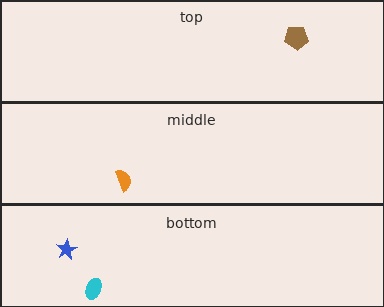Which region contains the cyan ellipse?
The bottom region.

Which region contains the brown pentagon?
The top region.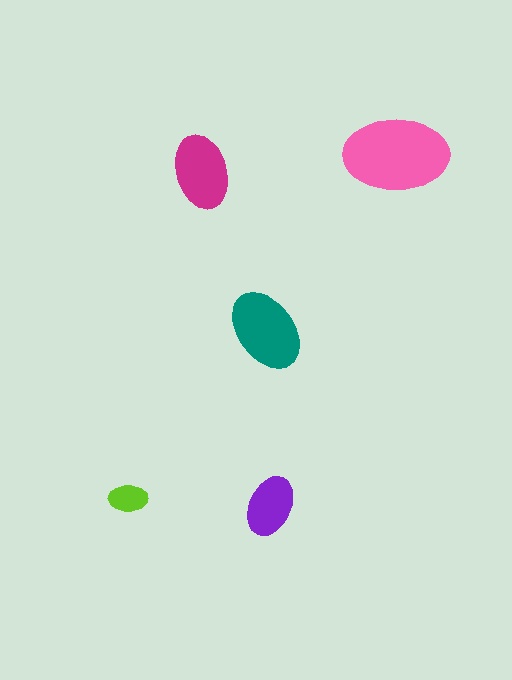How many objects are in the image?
There are 5 objects in the image.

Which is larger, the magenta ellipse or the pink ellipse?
The pink one.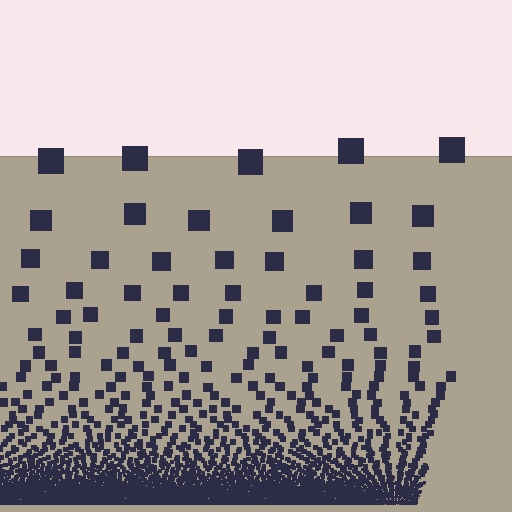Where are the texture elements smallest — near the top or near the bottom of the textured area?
Near the bottom.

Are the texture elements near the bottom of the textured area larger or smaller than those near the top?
Smaller. The gradient is inverted — elements near the bottom are smaller and denser.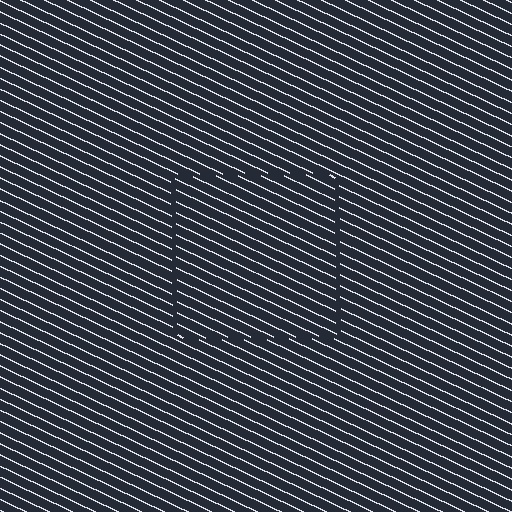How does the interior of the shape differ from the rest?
The interior of the shape contains the same grating, shifted by half a period — the contour is defined by the phase discontinuity where line-ends from the inner and outer gratings abut.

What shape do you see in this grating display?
An illusory square. The interior of the shape contains the same grating, shifted by half a period — the contour is defined by the phase discontinuity where line-ends from the inner and outer gratings abut.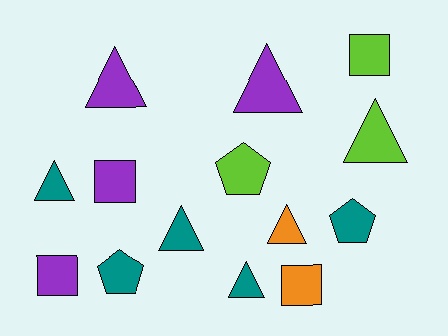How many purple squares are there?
There are 2 purple squares.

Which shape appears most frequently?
Triangle, with 7 objects.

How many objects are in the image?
There are 14 objects.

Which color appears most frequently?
Teal, with 5 objects.